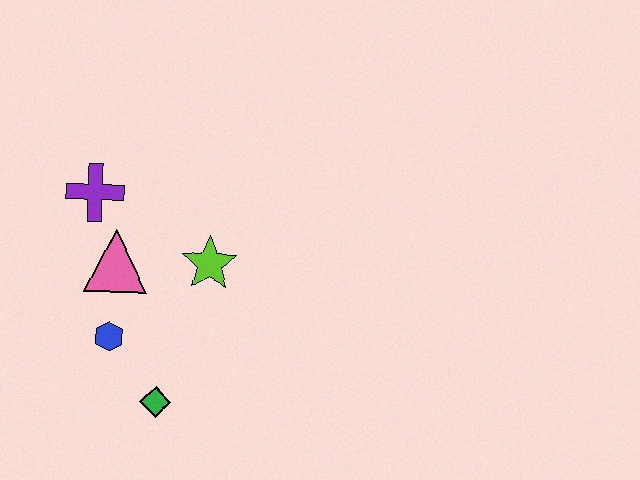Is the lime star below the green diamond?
No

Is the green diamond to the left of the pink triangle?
No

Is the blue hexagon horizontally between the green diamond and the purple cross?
Yes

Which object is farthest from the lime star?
The green diamond is farthest from the lime star.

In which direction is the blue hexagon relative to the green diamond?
The blue hexagon is above the green diamond.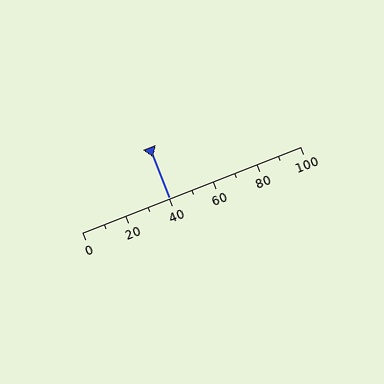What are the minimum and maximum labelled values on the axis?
The axis runs from 0 to 100.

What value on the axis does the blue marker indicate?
The marker indicates approximately 40.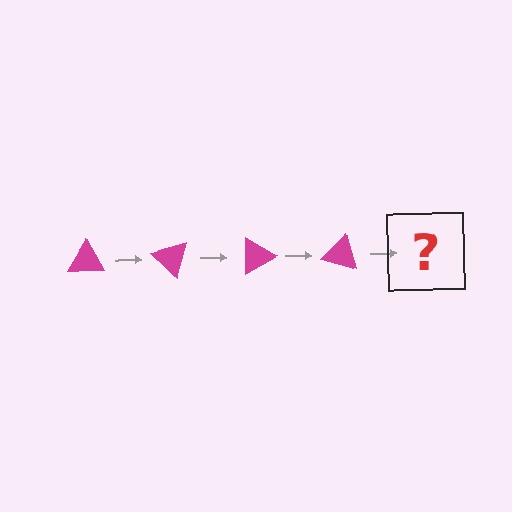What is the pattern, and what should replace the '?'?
The pattern is that the triangle rotates 45 degrees each step. The '?' should be a magenta triangle rotated 180 degrees.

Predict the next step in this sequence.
The next step is a magenta triangle rotated 180 degrees.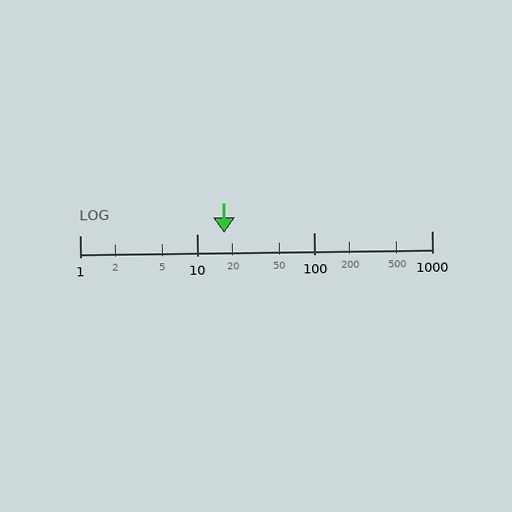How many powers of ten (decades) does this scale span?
The scale spans 3 decades, from 1 to 1000.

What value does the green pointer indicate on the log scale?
The pointer indicates approximately 17.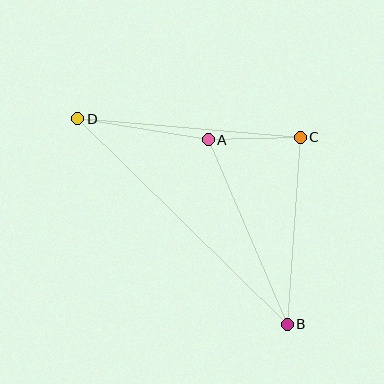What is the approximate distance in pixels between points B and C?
The distance between B and C is approximately 188 pixels.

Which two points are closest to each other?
Points A and C are closest to each other.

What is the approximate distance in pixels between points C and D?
The distance between C and D is approximately 223 pixels.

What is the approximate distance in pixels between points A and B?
The distance between A and B is approximately 201 pixels.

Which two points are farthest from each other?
Points B and D are farthest from each other.